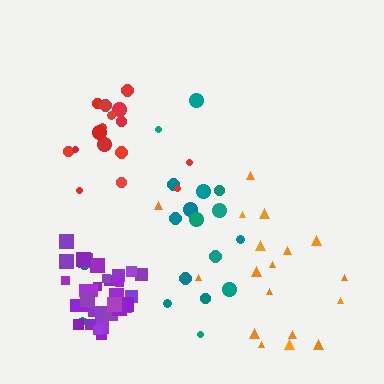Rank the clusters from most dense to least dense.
purple, red, teal, orange.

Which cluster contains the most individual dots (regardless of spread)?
Purple (35).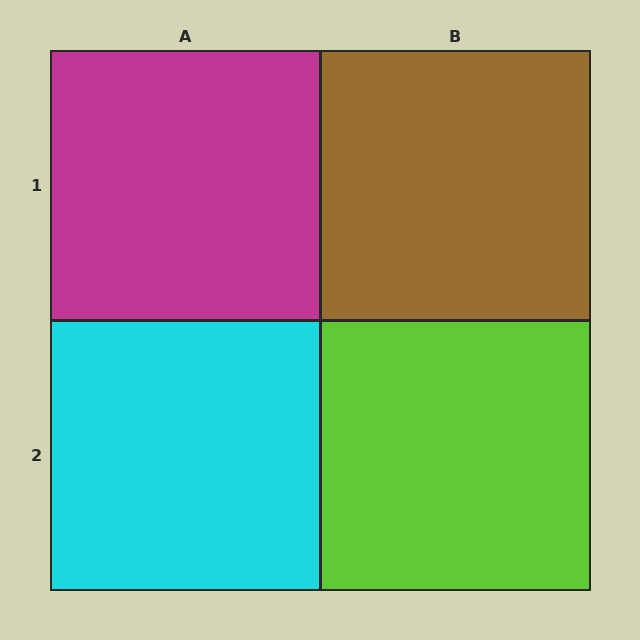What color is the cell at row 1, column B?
Brown.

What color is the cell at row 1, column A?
Magenta.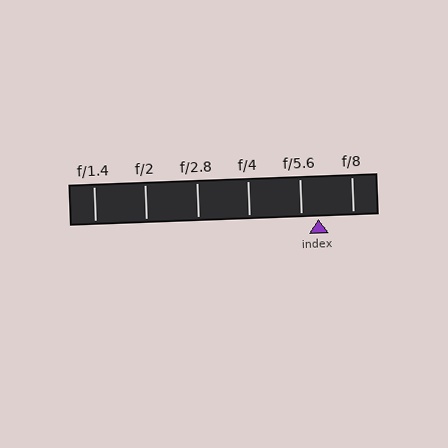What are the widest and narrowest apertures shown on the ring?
The widest aperture shown is f/1.4 and the narrowest is f/8.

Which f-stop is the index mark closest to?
The index mark is closest to f/5.6.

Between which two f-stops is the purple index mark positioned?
The index mark is between f/5.6 and f/8.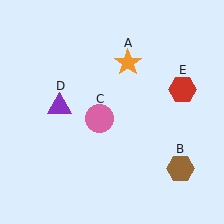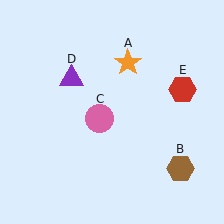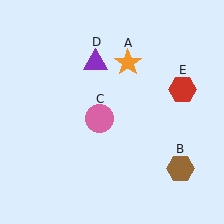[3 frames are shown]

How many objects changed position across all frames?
1 object changed position: purple triangle (object D).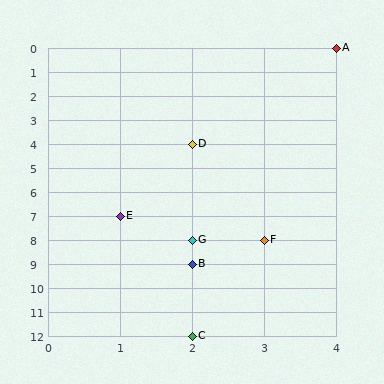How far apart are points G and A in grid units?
Points G and A are 2 columns and 8 rows apart (about 8.2 grid units diagonally).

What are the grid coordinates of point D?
Point D is at grid coordinates (2, 4).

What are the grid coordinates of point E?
Point E is at grid coordinates (1, 7).